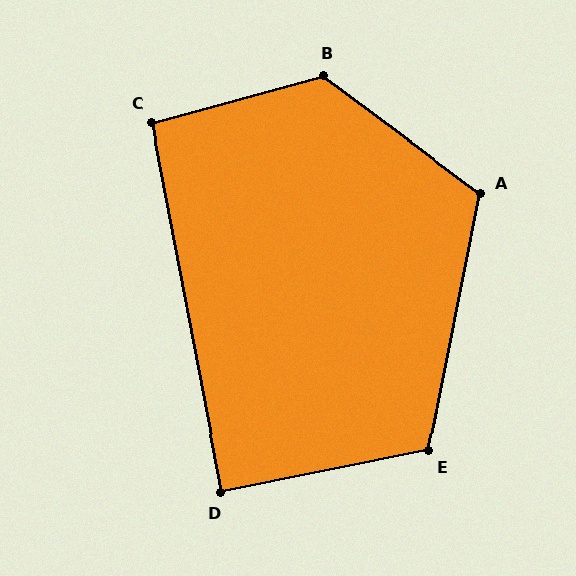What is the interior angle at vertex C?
Approximately 94 degrees (approximately right).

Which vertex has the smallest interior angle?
D, at approximately 89 degrees.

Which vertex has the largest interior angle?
B, at approximately 128 degrees.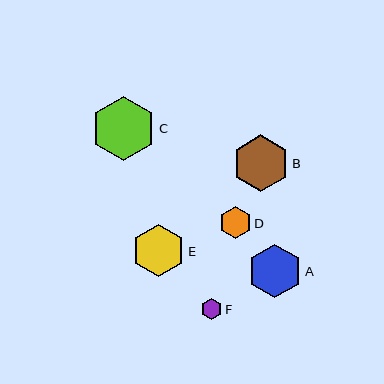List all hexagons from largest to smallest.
From largest to smallest: C, B, A, E, D, F.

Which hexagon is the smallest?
Hexagon F is the smallest with a size of approximately 21 pixels.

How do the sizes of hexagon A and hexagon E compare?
Hexagon A and hexagon E are approximately the same size.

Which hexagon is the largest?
Hexagon C is the largest with a size of approximately 65 pixels.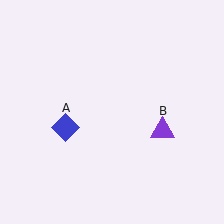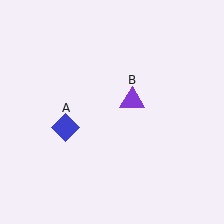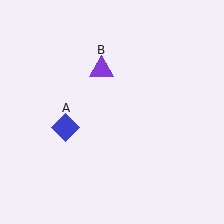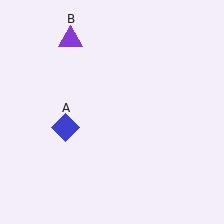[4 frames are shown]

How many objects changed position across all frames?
1 object changed position: purple triangle (object B).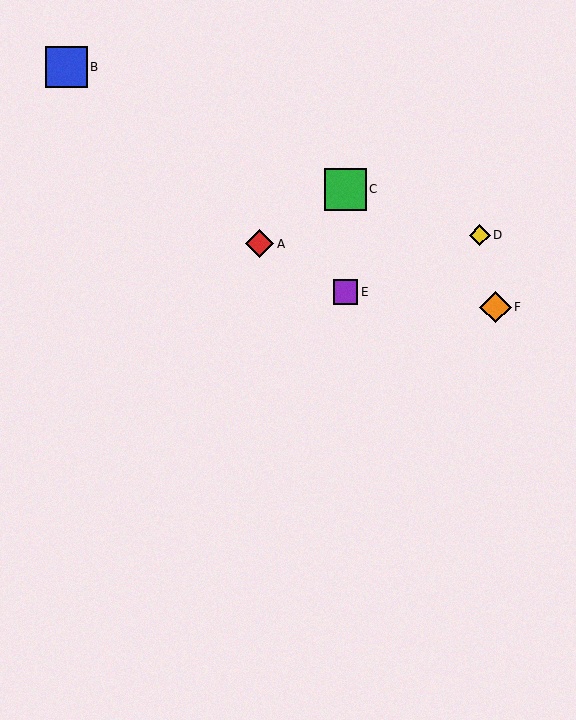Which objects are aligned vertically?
Objects C, E are aligned vertically.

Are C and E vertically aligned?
Yes, both are at x≈346.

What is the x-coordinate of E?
Object E is at x≈346.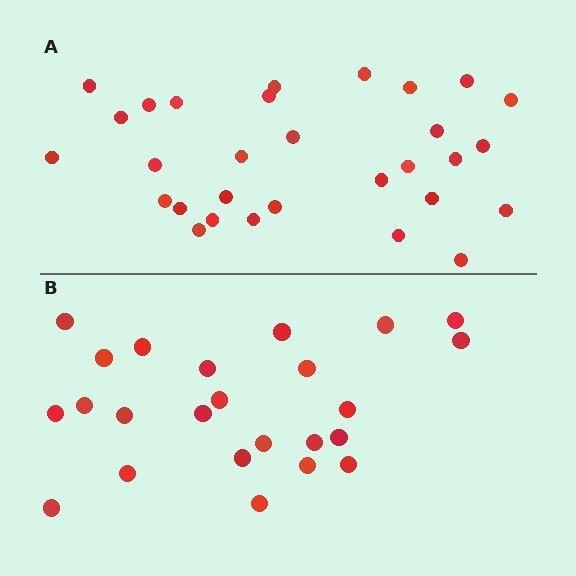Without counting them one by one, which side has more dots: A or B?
Region A (the top region) has more dots.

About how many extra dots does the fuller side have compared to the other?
Region A has about 6 more dots than region B.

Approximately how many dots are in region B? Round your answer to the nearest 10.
About 20 dots. (The exact count is 24, which rounds to 20.)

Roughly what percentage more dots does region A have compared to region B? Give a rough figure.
About 25% more.